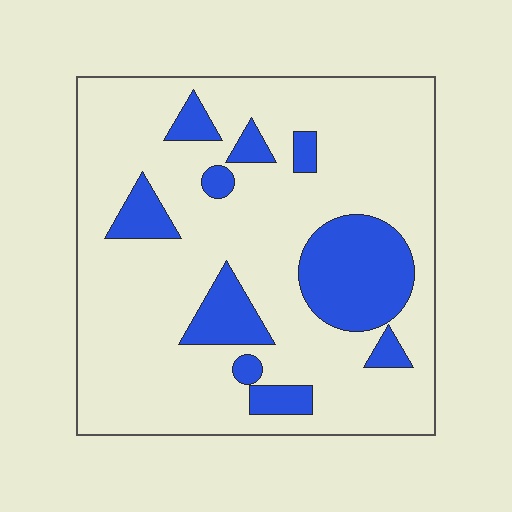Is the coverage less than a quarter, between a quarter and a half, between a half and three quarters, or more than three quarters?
Less than a quarter.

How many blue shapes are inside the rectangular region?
10.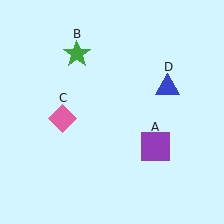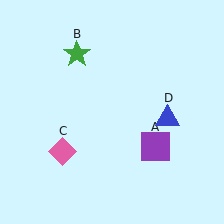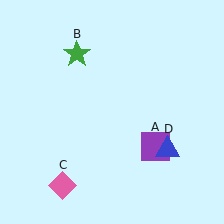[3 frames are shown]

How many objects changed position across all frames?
2 objects changed position: pink diamond (object C), blue triangle (object D).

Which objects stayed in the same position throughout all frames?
Purple square (object A) and green star (object B) remained stationary.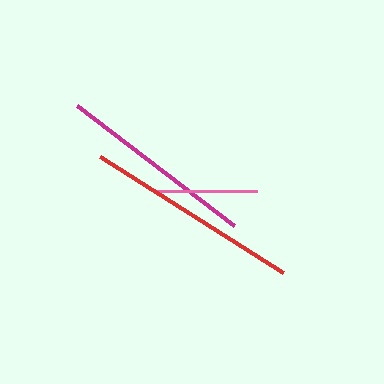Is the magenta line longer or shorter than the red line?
The red line is longer than the magenta line.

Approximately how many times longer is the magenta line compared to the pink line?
The magenta line is approximately 2.0 times the length of the pink line.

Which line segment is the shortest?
The pink line is the shortest at approximately 101 pixels.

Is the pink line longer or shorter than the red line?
The red line is longer than the pink line.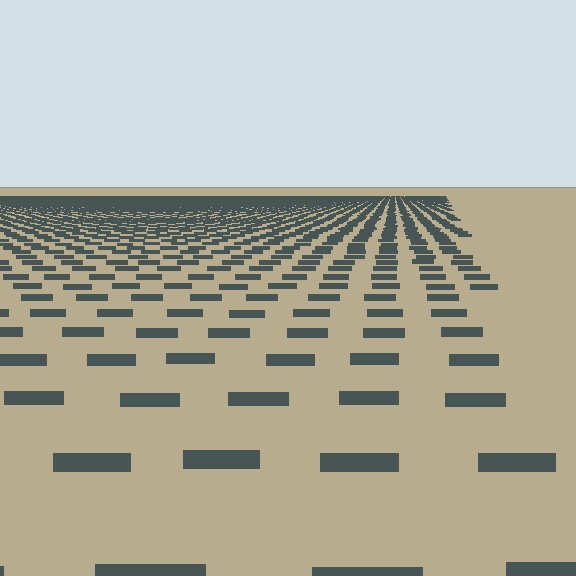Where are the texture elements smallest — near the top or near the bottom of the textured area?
Near the top.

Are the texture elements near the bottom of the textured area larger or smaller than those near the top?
Larger. Near the bottom, elements are closer to the viewer and appear at a bigger on-screen size.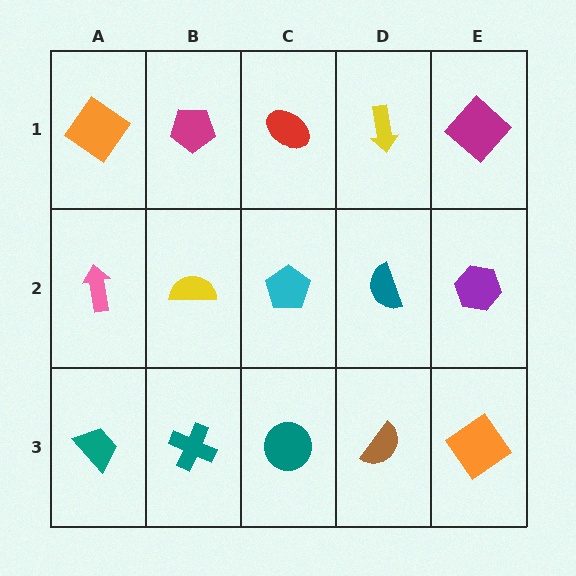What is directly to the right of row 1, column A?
A magenta pentagon.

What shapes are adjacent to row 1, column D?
A teal semicircle (row 2, column D), a red ellipse (row 1, column C), a magenta diamond (row 1, column E).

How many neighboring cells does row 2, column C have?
4.